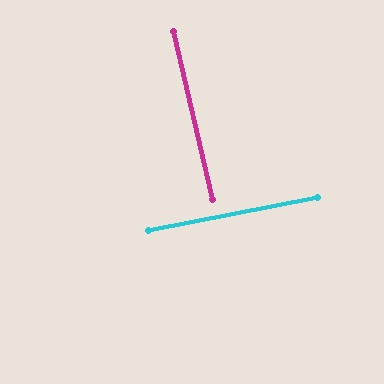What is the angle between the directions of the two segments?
Approximately 88 degrees.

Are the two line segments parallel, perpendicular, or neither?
Perpendicular — they meet at approximately 88°.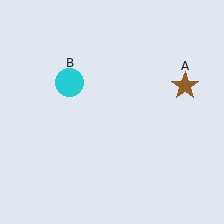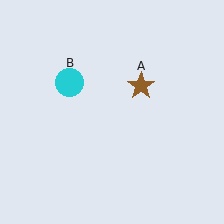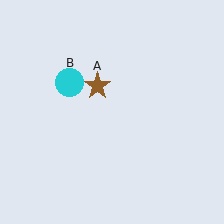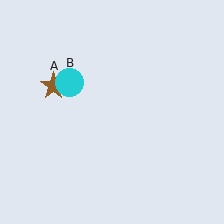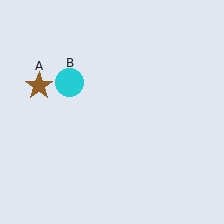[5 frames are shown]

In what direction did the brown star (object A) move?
The brown star (object A) moved left.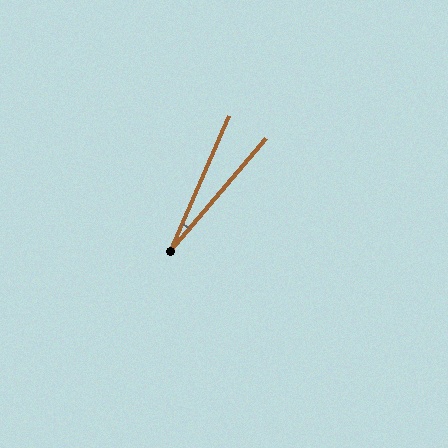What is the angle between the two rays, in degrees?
Approximately 17 degrees.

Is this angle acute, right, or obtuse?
It is acute.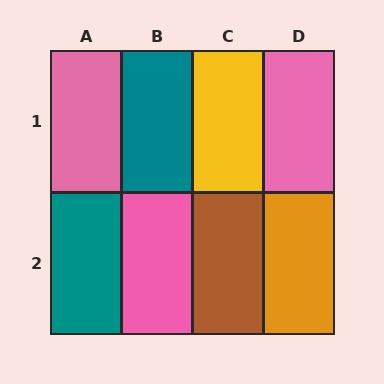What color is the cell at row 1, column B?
Teal.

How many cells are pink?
3 cells are pink.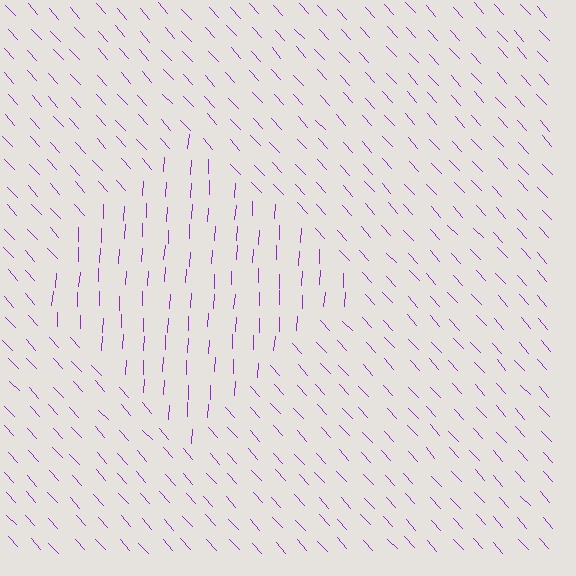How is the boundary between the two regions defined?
The boundary is defined purely by a change in line orientation (approximately 45 degrees difference). All lines are the same color and thickness.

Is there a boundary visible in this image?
Yes, there is a texture boundary formed by a change in line orientation.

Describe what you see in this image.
The image is filled with small purple line segments. A diamond region in the image has lines oriented differently from the surrounding lines, creating a visible texture boundary.